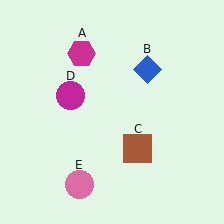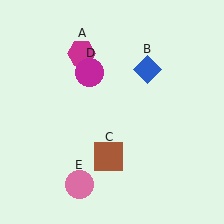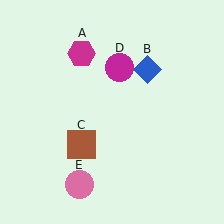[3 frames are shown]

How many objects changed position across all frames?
2 objects changed position: brown square (object C), magenta circle (object D).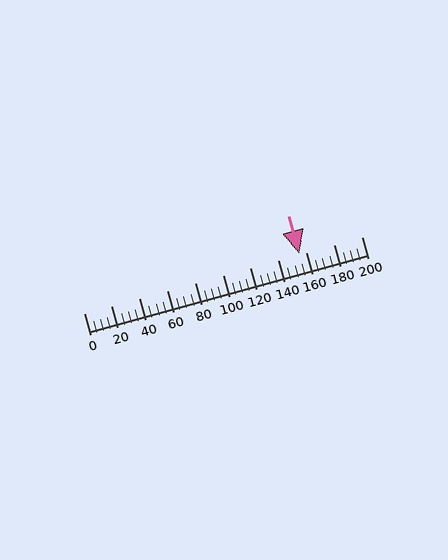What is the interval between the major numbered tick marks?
The major tick marks are spaced 20 units apart.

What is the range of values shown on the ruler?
The ruler shows values from 0 to 200.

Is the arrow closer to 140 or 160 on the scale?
The arrow is closer to 160.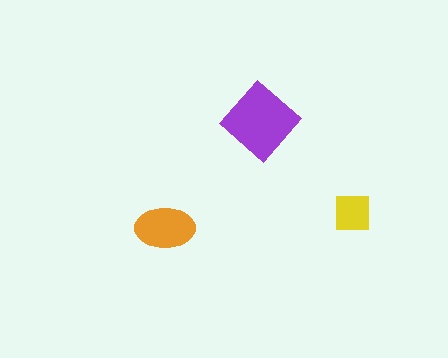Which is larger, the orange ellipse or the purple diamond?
The purple diamond.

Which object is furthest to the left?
The orange ellipse is leftmost.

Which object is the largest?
The purple diamond.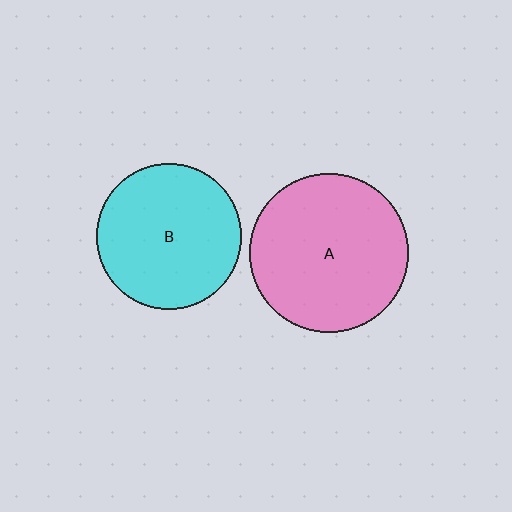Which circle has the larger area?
Circle A (pink).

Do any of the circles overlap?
No, none of the circles overlap.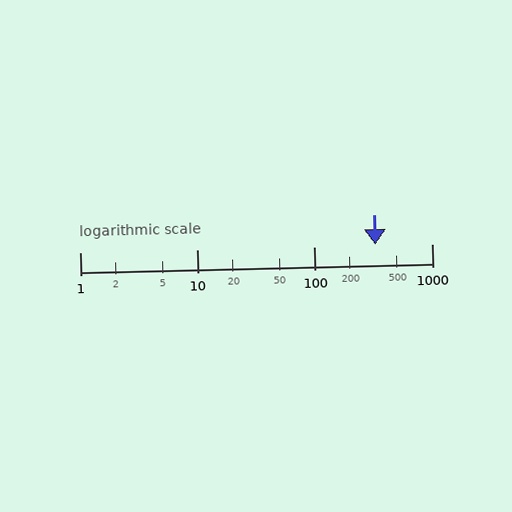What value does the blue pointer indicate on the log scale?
The pointer indicates approximately 330.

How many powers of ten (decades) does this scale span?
The scale spans 3 decades, from 1 to 1000.